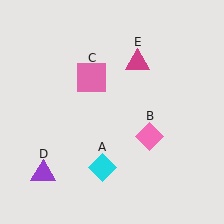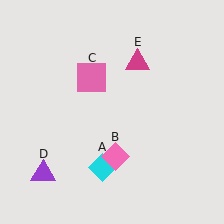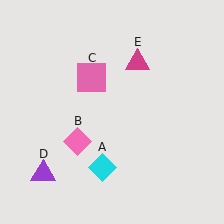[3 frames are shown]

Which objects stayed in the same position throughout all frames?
Cyan diamond (object A) and pink square (object C) and purple triangle (object D) and magenta triangle (object E) remained stationary.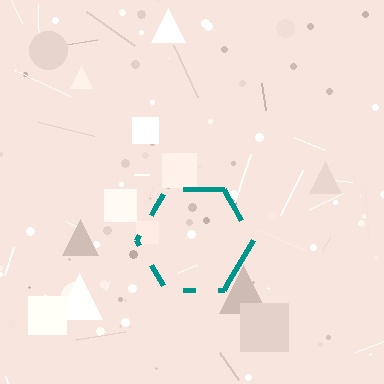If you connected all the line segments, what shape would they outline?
They would outline a hexagon.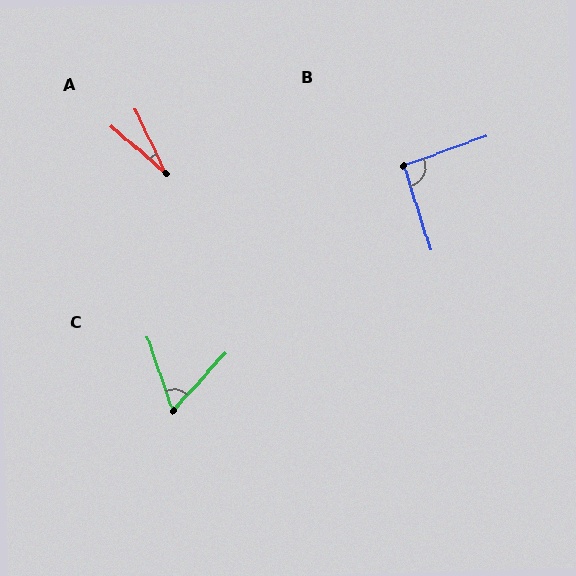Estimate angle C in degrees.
Approximately 61 degrees.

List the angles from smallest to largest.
A (24°), C (61°), B (93°).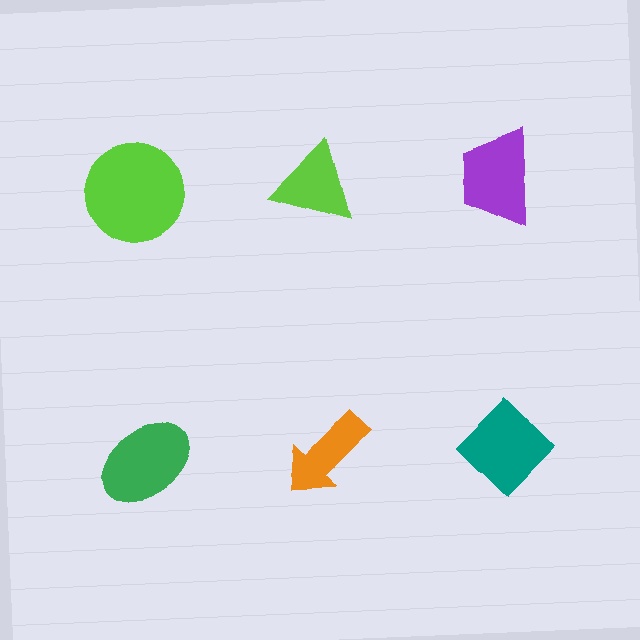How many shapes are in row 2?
3 shapes.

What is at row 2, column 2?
An orange arrow.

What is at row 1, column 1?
A lime circle.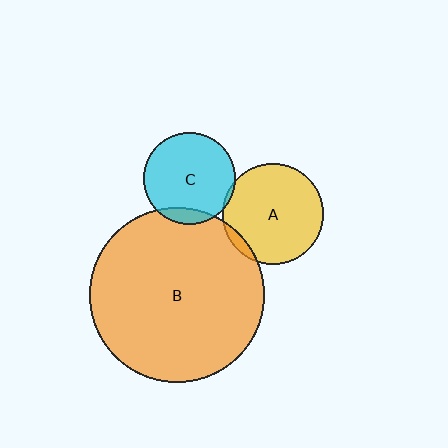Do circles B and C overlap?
Yes.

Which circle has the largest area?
Circle B (orange).